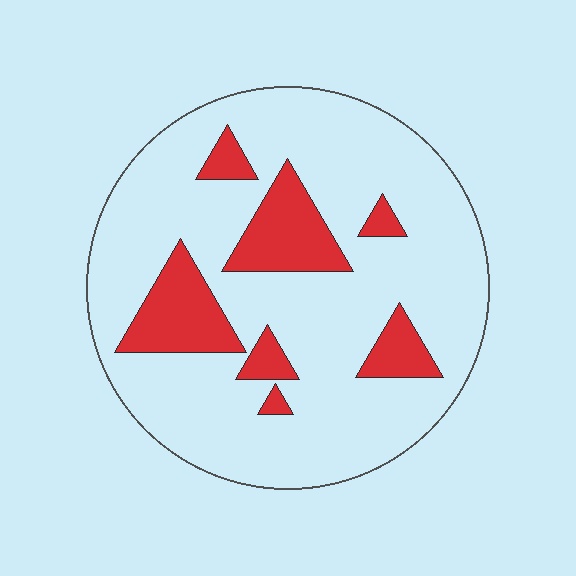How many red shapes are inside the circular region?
7.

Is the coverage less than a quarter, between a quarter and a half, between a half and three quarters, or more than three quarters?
Less than a quarter.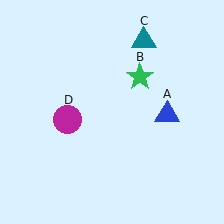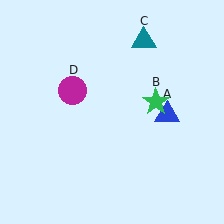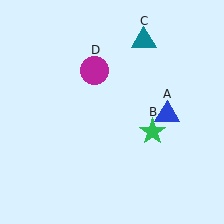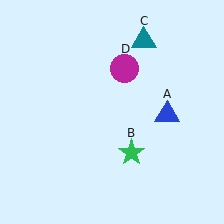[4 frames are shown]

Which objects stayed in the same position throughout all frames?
Blue triangle (object A) and teal triangle (object C) remained stationary.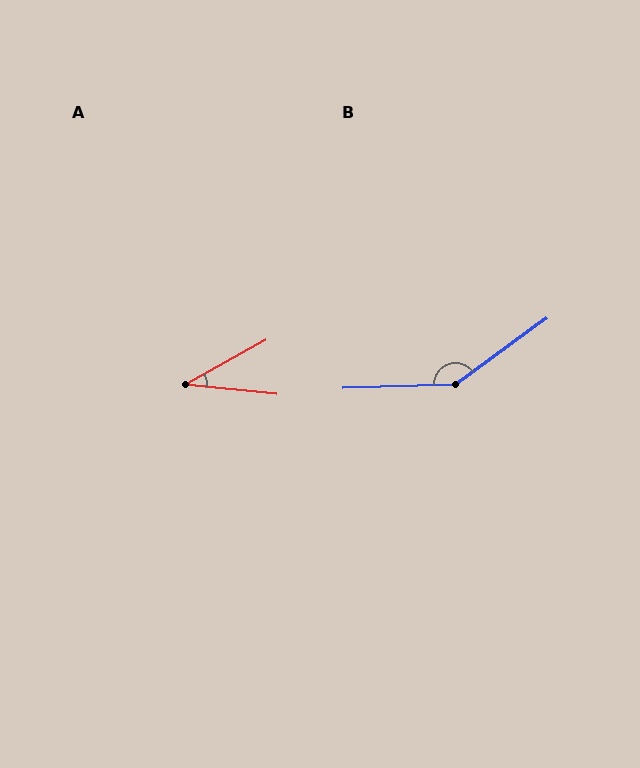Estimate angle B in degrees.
Approximately 146 degrees.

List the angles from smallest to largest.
A (35°), B (146°).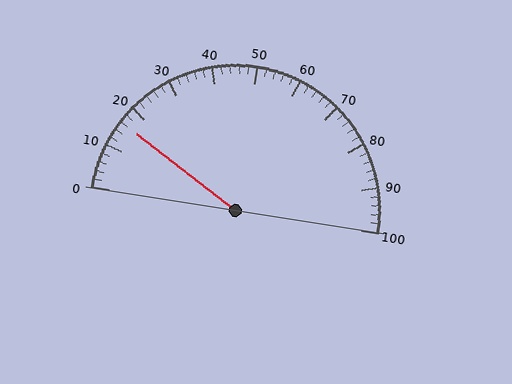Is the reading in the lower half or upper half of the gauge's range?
The reading is in the lower half of the range (0 to 100).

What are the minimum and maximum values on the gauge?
The gauge ranges from 0 to 100.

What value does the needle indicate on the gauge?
The needle indicates approximately 16.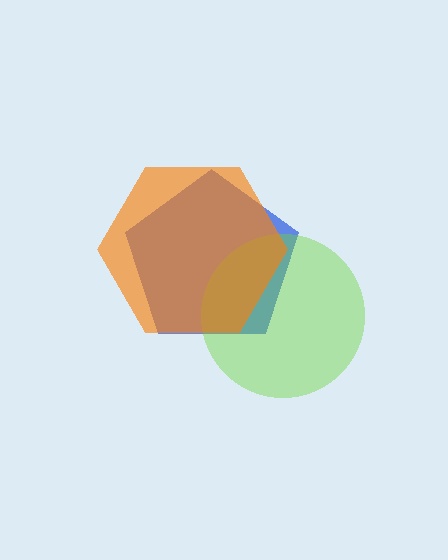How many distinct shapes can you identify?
There are 3 distinct shapes: a blue pentagon, a lime circle, an orange hexagon.